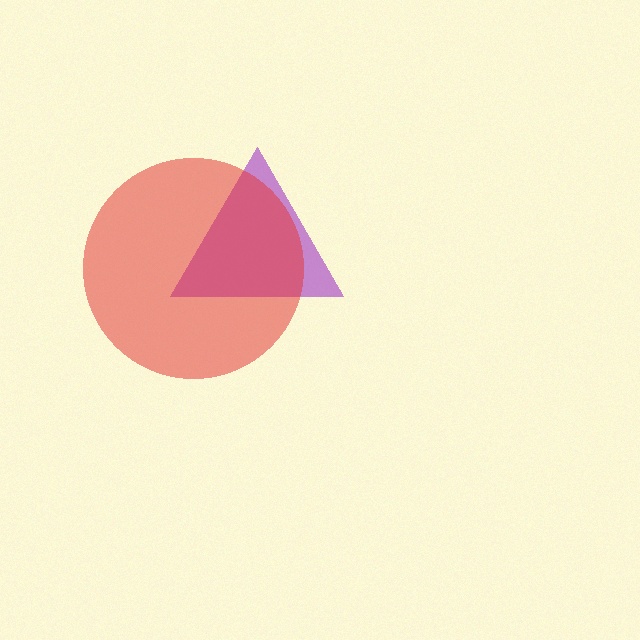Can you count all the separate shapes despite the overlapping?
Yes, there are 2 separate shapes.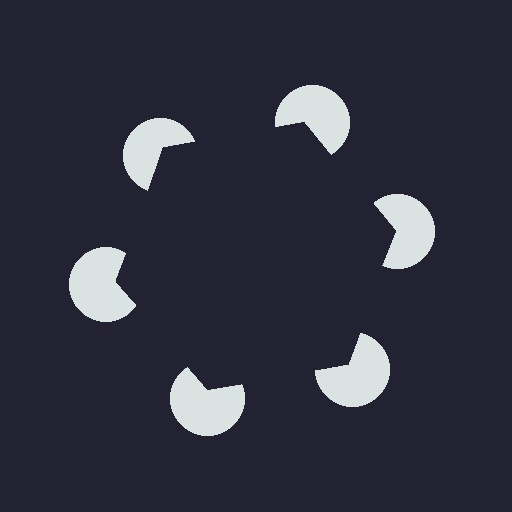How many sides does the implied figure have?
6 sides.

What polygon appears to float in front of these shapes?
An illusory hexagon — its edges are inferred from the aligned wedge cuts in the pac-man discs, not physically drawn.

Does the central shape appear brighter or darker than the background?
It typically appears slightly darker than the background, even though no actual brightness change is drawn.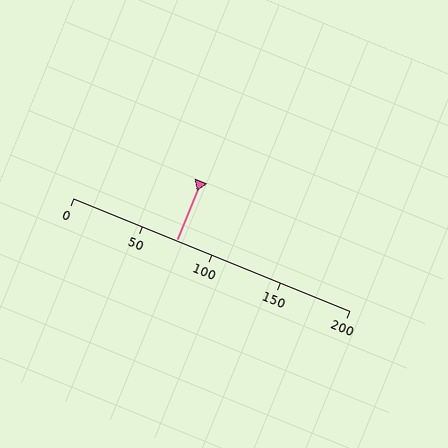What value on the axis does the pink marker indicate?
The marker indicates approximately 75.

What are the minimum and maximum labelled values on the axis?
The axis runs from 0 to 200.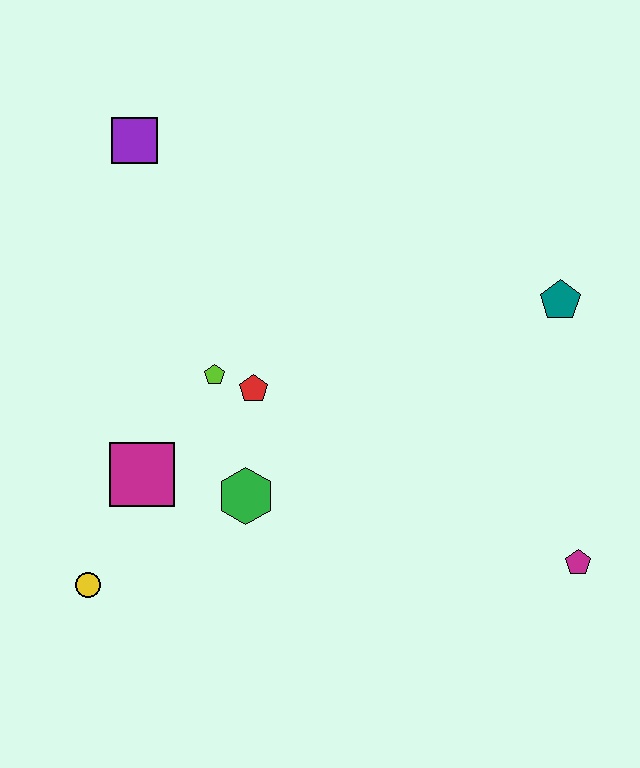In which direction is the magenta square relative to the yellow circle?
The magenta square is above the yellow circle.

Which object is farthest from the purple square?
The magenta pentagon is farthest from the purple square.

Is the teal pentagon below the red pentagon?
No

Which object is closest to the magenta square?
The green hexagon is closest to the magenta square.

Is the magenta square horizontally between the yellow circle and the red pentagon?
Yes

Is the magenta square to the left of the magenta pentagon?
Yes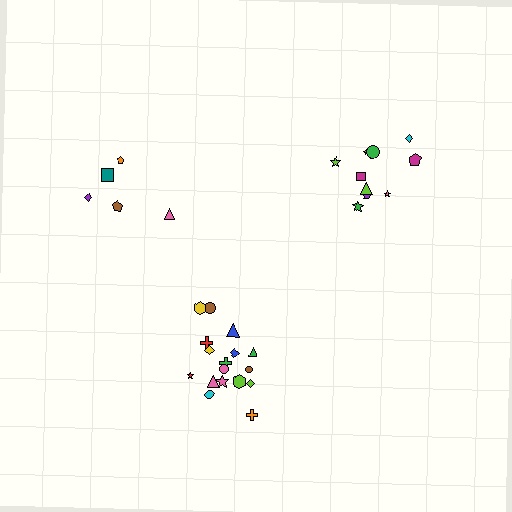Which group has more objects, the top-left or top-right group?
The top-right group.